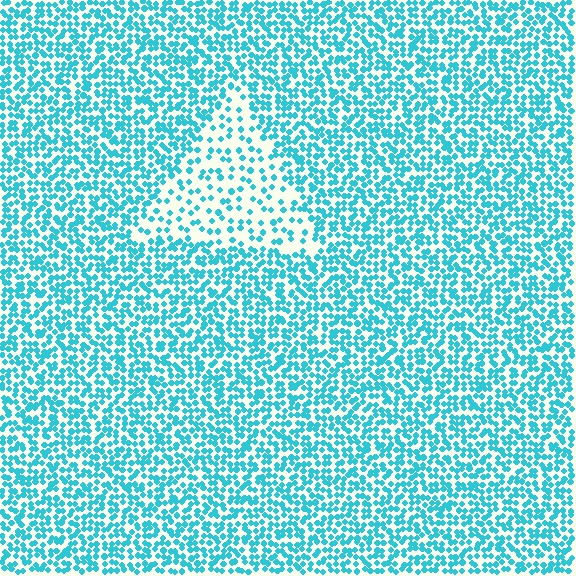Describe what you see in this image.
The image contains small cyan elements arranged at two different densities. A triangle-shaped region is visible where the elements are less densely packed than the surrounding area.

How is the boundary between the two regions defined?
The boundary is defined by a change in element density (approximately 2.4x ratio). All elements are the same color, size, and shape.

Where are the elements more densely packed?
The elements are more densely packed outside the triangle boundary.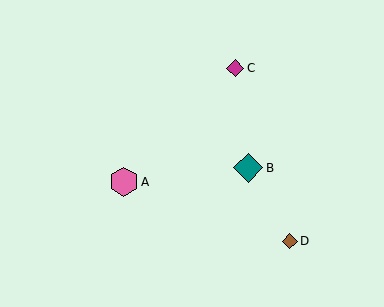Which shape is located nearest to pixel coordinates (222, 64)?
The magenta diamond (labeled C) at (235, 68) is nearest to that location.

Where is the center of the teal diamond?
The center of the teal diamond is at (248, 168).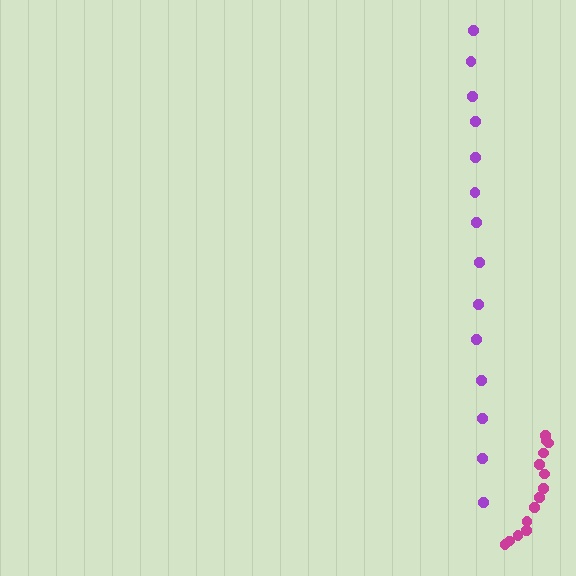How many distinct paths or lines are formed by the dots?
There are 2 distinct paths.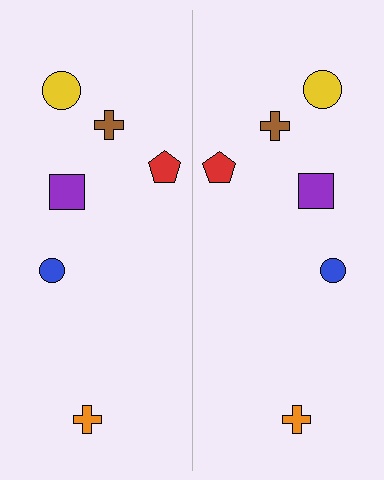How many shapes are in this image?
There are 12 shapes in this image.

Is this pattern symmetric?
Yes, this pattern has bilateral (reflection) symmetry.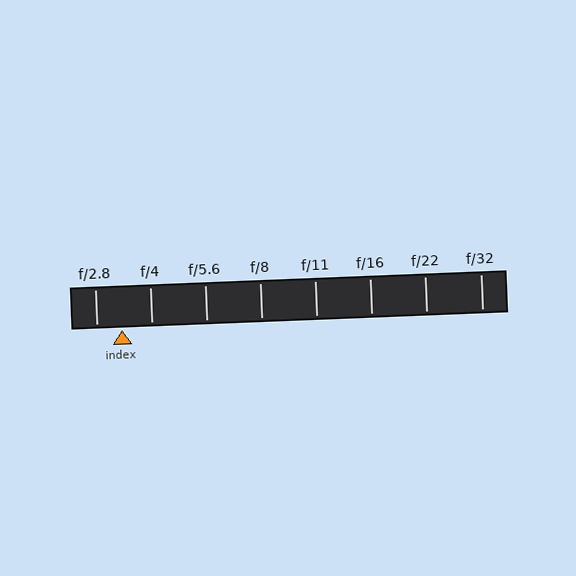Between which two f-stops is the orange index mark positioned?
The index mark is between f/2.8 and f/4.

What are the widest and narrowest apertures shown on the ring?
The widest aperture shown is f/2.8 and the narrowest is f/32.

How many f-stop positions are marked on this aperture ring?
There are 8 f-stop positions marked.